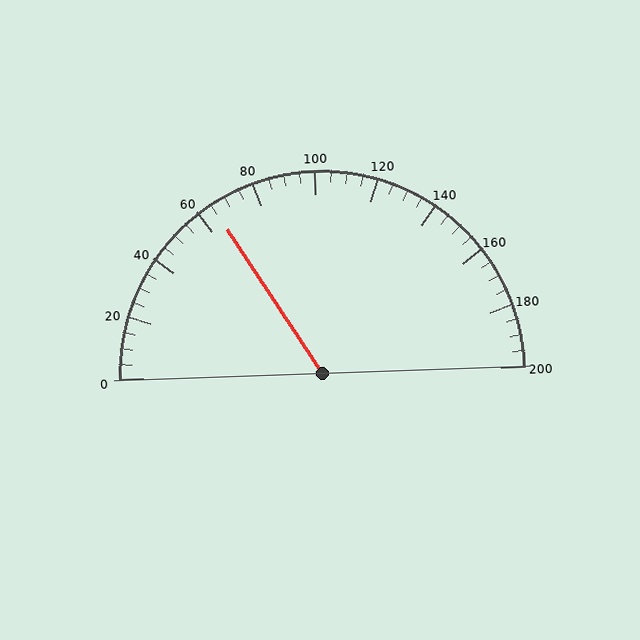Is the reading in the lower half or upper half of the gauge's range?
The reading is in the lower half of the range (0 to 200).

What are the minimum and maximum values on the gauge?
The gauge ranges from 0 to 200.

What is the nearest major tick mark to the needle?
The nearest major tick mark is 60.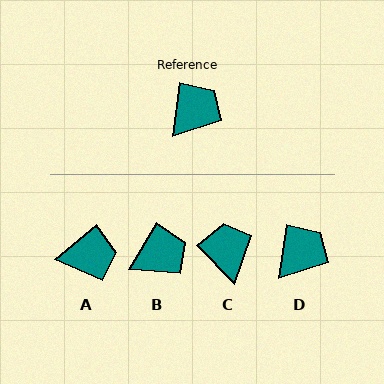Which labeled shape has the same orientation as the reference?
D.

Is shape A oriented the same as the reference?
No, it is off by about 42 degrees.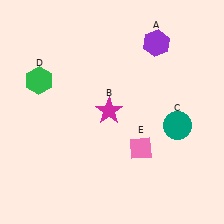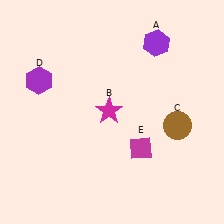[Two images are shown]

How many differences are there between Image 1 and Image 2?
There are 3 differences between the two images.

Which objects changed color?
C changed from teal to brown. D changed from green to purple. E changed from pink to magenta.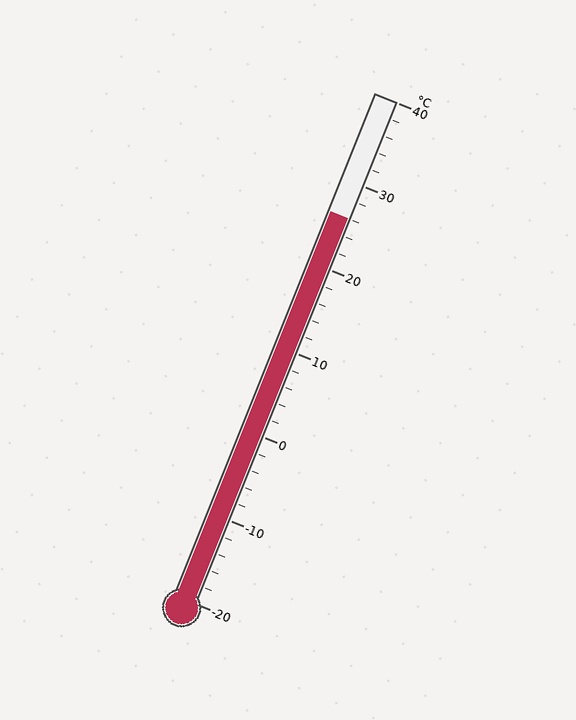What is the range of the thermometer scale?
The thermometer scale ranges from -20°C to 40°C.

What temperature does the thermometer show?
The thermometer shows approximately 26°C.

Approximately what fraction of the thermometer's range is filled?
The thermometer is filled to approximately 75% of its range.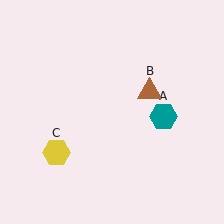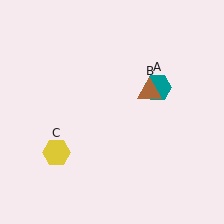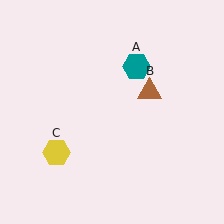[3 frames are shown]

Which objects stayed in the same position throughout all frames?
Brown triangle (object B) and yellow hexagon (object C) remained stationary.